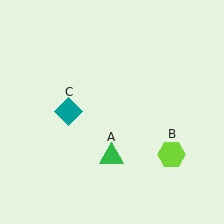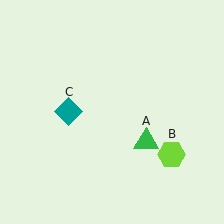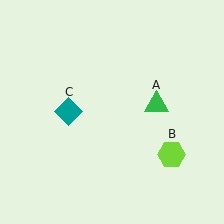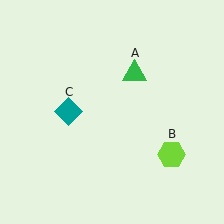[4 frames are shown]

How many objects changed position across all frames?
1 object changed position: green triangle (object A).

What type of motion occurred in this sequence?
The green triangle (object A) rotated counterclockwise around the center of the scene.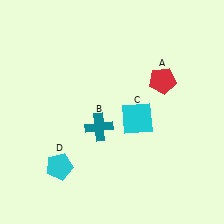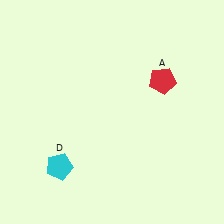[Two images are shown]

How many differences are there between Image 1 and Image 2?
There are 2 differences between the two images.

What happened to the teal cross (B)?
The teal cross (B) was removed in Image 2. It was in the bottom-left area of Image 1.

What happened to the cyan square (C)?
The cyan square (C) was removed in Image 2. It was in the bottom-right area of Image 1.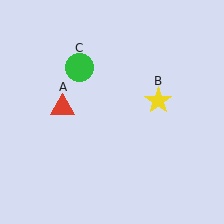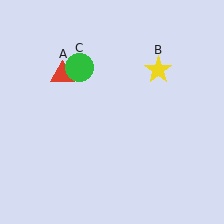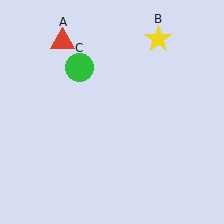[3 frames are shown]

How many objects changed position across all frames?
2 objects changed position: red triangle (object A), yellow star (object B).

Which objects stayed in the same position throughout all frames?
Green circle (object C) remained stationary.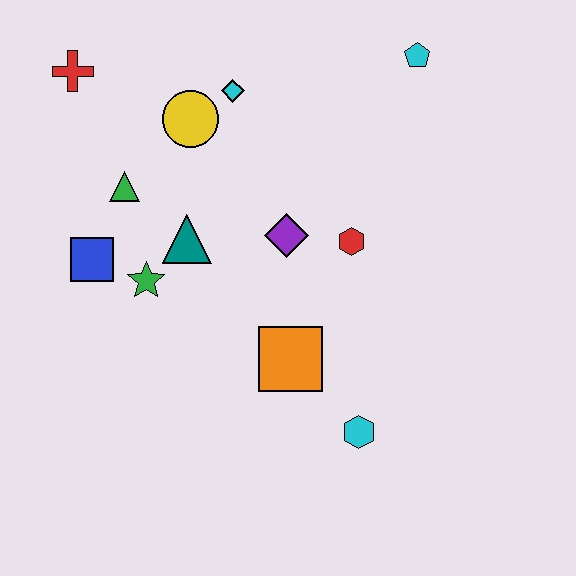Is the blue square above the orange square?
Yes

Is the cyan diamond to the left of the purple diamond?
Yes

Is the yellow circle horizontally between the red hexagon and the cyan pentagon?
No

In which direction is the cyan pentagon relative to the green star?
The cyan pentagon is to the right of the green star.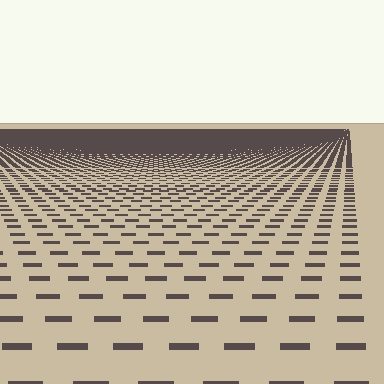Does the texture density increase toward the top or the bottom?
Density increases toward the top.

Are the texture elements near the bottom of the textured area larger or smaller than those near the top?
Larger. Near the bottom, elements are closer to the viewer and appear at a bigger on-screen size.